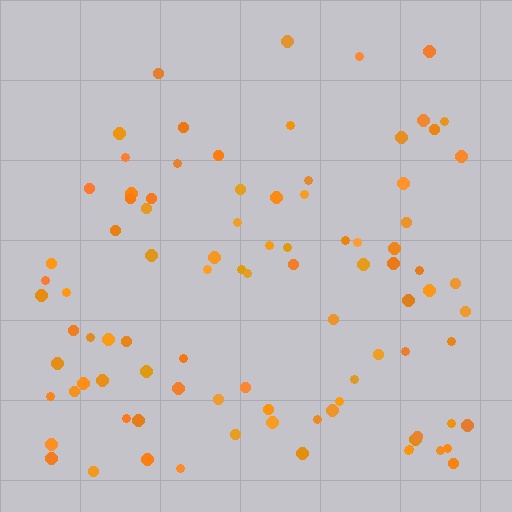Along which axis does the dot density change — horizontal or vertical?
Vertical.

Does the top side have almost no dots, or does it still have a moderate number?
Still a moderate number, just noticeably fewer than the bottom.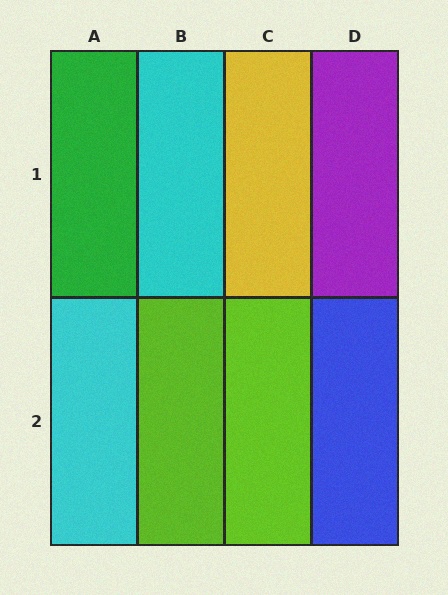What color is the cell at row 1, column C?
Yellow.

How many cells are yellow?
1 cell is yellow.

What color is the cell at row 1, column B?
Cyan.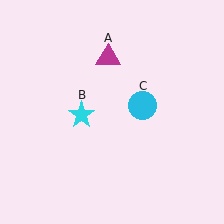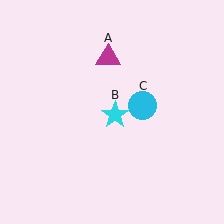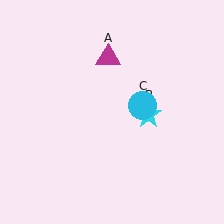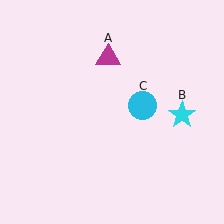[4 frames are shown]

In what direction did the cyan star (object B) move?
The cyan star (object B) moved right.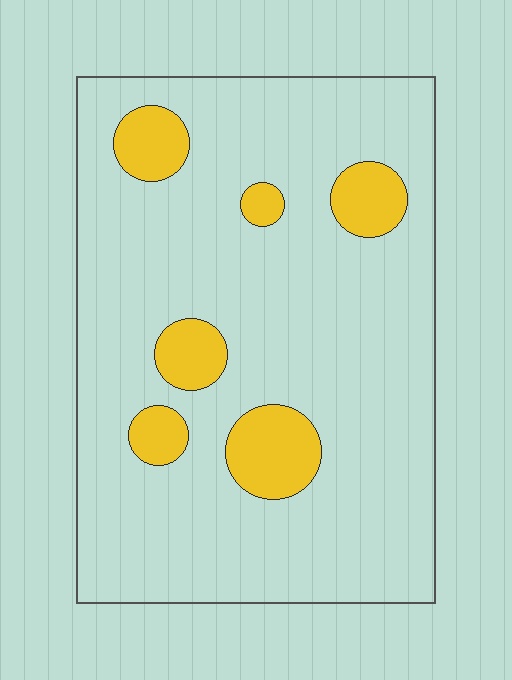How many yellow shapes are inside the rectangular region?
6.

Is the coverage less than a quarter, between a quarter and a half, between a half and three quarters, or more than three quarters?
Less than a quarter.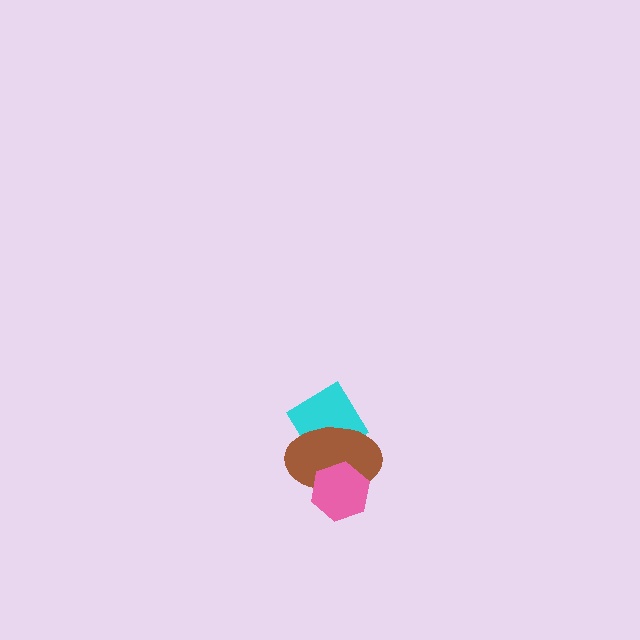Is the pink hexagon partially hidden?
No, no other shape covers it.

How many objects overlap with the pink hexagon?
1 object overlaps with the pink hexagon.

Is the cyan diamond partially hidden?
Yes, it is partially covered by another shape.